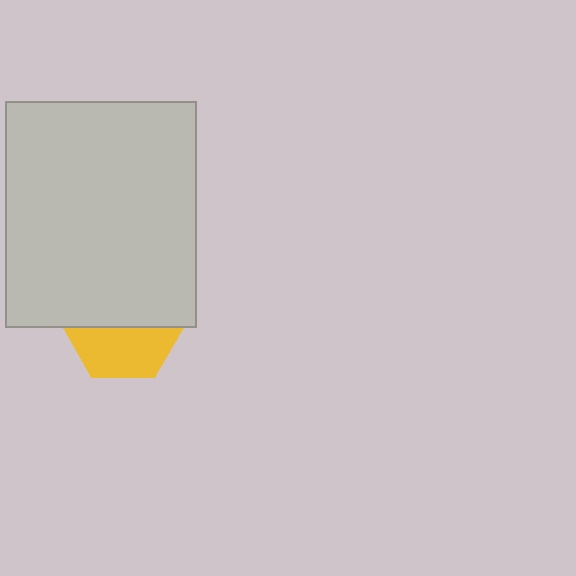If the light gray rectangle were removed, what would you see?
You would see the complete yellow hexagon.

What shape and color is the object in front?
The object in front is a light gray rectangle.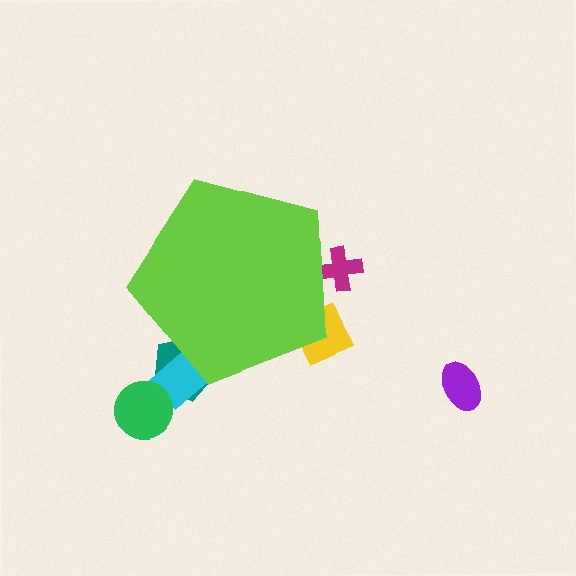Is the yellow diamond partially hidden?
Yes, the yellow diamond is partially hidden behind the lime pentagon.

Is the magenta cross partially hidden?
Yes, the magenta cross is partially hidden behind the lime pentagon.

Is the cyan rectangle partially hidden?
Yes, the cyan rectangle is partially hidden behind the lime pentagon.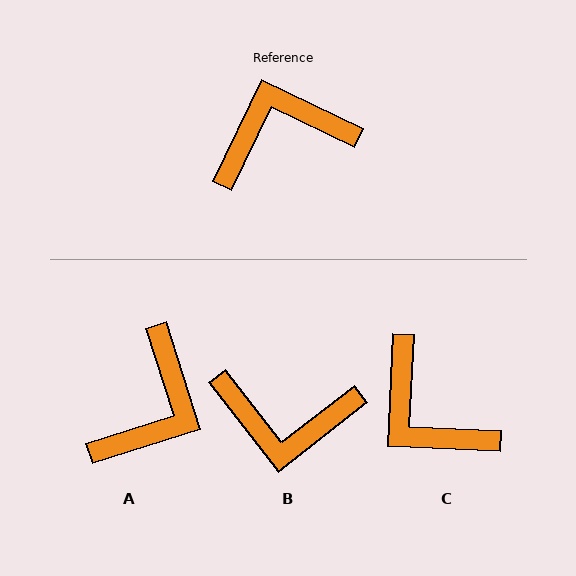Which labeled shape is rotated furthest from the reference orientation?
B, about 154 degrees away.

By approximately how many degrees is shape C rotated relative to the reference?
Approximately 113 degrees counter-clockwise.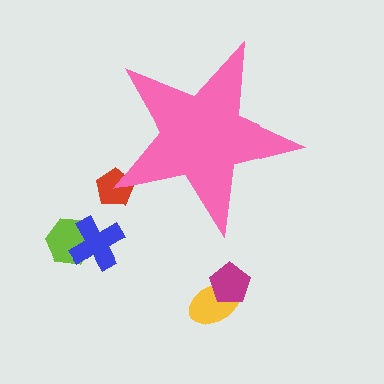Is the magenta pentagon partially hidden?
No, the magenta pentagon is fully visible.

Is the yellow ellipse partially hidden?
No, the yellow ellipse is fully visible.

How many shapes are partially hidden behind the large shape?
1 shape is partially hidden.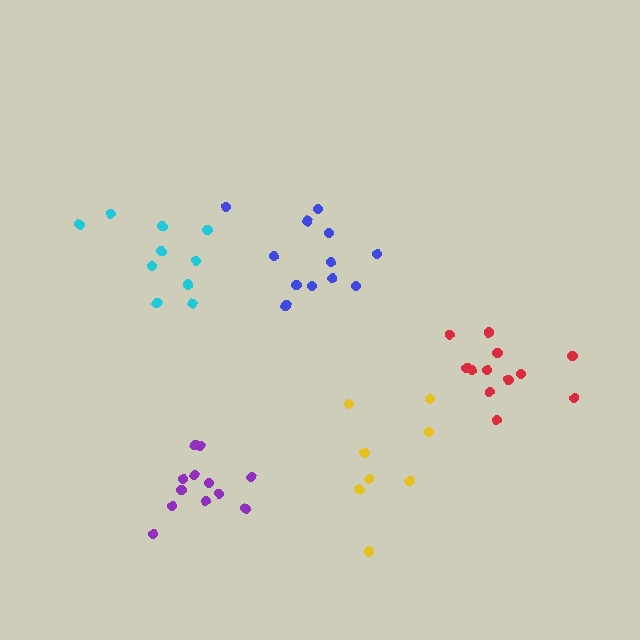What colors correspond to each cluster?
The clusters are colored: cyan, blue, red, yellow, purple.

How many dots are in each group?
Group 1: 10 dots, Group 2: 12 dots, Group 3: 12 dots, Group 4: 8 dots, Group 5: 12 dots (54 total).